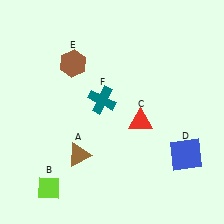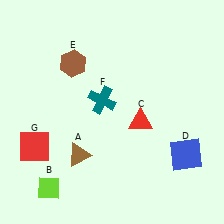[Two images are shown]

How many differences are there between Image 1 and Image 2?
There is 1 difference between the two images.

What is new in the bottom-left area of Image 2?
A red square (G) was added in the bottom-left area of Image 2.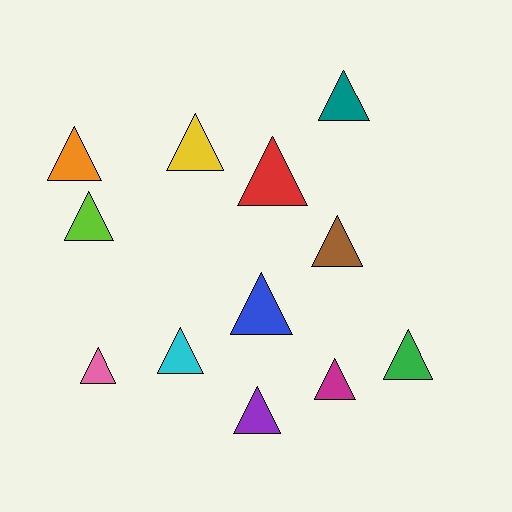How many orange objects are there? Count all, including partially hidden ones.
There is 1 orange object.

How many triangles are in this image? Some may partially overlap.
There are 12 triangles.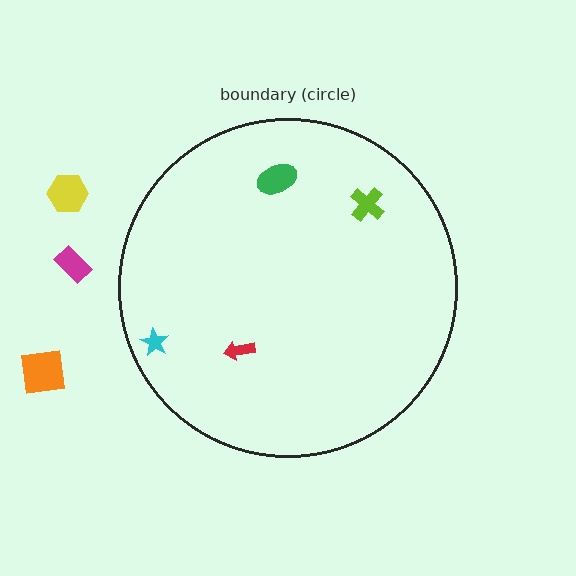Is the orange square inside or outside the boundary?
Outside.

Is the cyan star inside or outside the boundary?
Inside.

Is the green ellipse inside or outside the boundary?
Inside.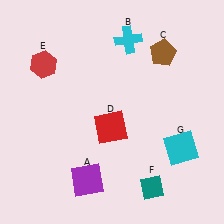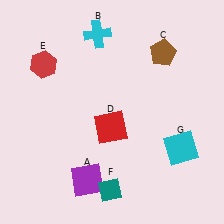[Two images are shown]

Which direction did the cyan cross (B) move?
The cyan cross (B) moved left.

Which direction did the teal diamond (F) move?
The teal diamond (F) moved left.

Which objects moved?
The objects that moved are: the cyan cross (B), the teal diamond (F).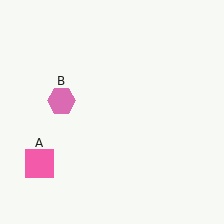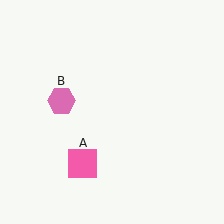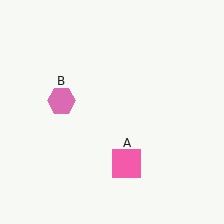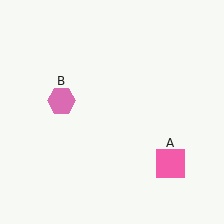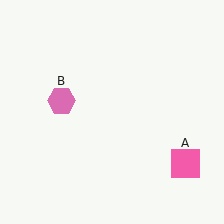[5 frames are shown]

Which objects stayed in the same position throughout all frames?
Pink hexagon (object B) remained stationary.